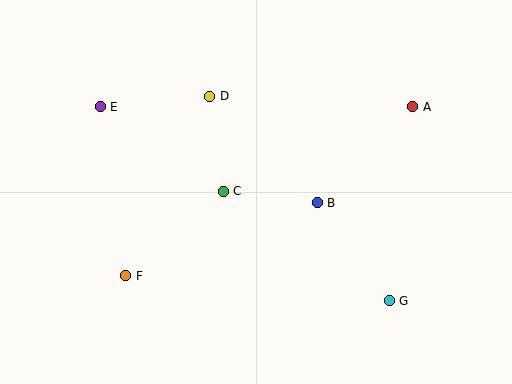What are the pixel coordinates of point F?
Point F is at (125, 276).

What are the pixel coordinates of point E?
Point E is at (100, 107).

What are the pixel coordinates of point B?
Point B is at (317, 203).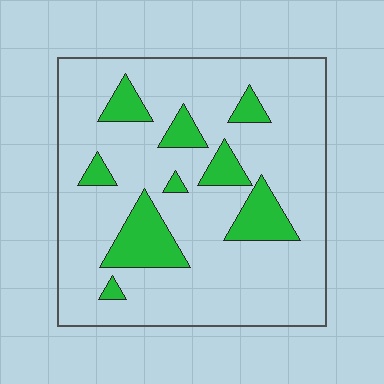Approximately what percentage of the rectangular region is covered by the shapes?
Approximately 15%.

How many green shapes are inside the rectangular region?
9.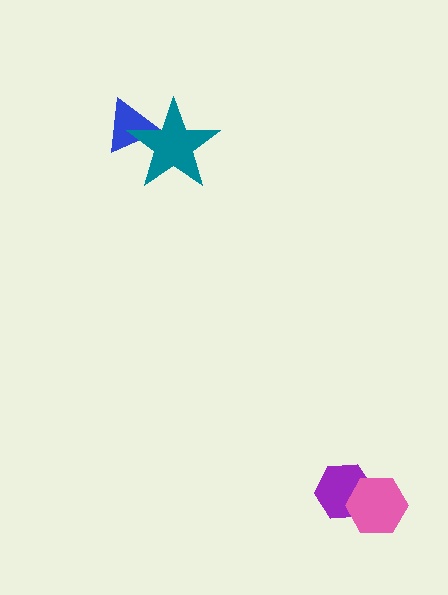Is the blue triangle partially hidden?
Yes, it is partially covered by another shape.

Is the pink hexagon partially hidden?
No, no other shape covers it.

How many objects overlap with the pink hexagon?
1 object overlaps with the pink hexagon.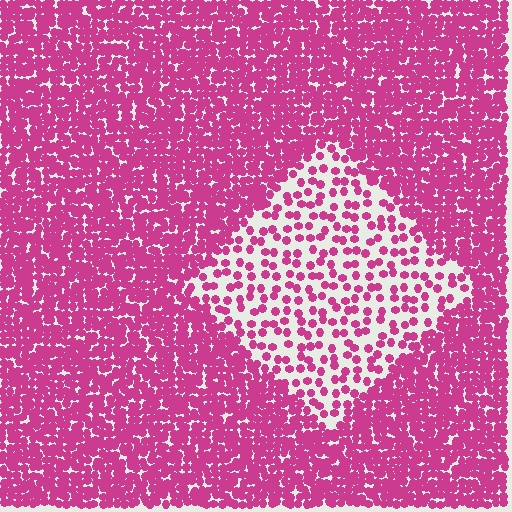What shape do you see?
I see a diamond.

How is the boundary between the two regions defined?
The boundary is defined by a change in element density (approximately 2.8x ratio). All elements are the same color, size, and shape.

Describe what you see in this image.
The image contains small magenta elements arranged at two different densities. A diamond-shaped region is visible where the elements are less densely packed than the surrounding area.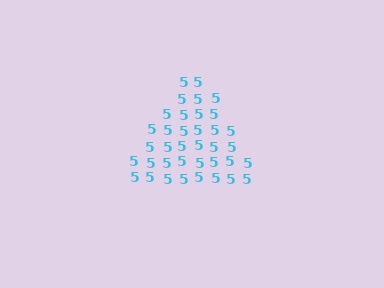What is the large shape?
The large shape is a triangle.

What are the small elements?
The small elements are digit 5's.